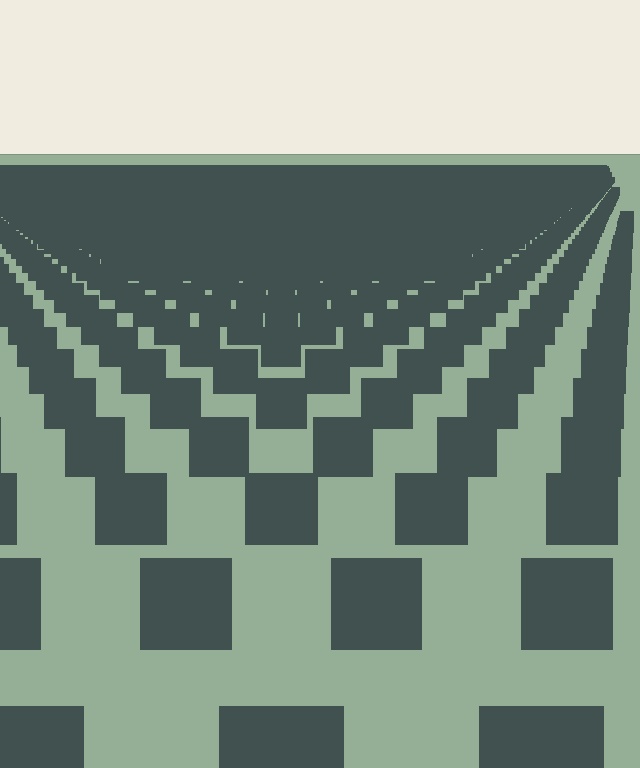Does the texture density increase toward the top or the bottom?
Density increases toward the top.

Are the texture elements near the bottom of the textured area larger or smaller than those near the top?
Larger. Near the bottom, elements are closer to the viewer and appear at a bigger on-screen size.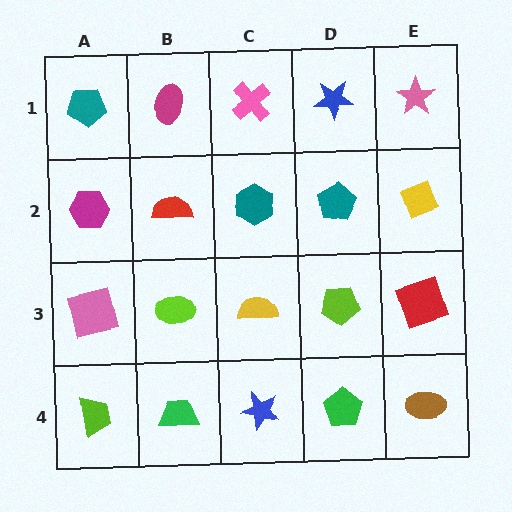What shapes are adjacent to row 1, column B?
A red semicircle (row 2, column B), a teal pentagon (row 1, column A), a pink cross (row 1, column C).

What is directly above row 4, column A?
A pink square.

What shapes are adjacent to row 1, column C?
A teal hexagon (row 2, column C), a magenta ellipse (row 1, column B), a blue star (row 1, column D).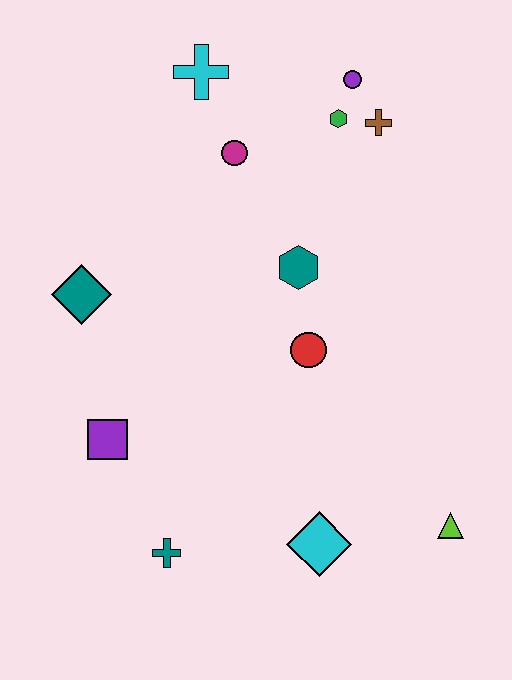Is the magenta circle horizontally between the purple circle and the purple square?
Yes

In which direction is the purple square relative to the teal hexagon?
The purple square is to the left of the teal hexagon.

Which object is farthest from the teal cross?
The purple circle is farthest from the teal cross.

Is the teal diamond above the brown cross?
No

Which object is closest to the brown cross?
The green hexagon is closest to the brown cross.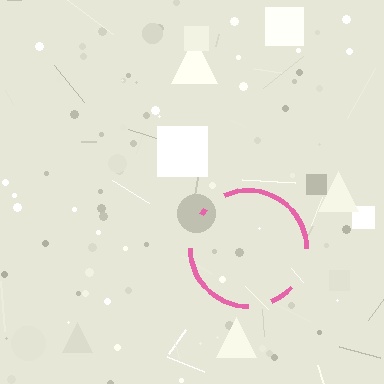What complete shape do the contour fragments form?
The contour fragments form a circle.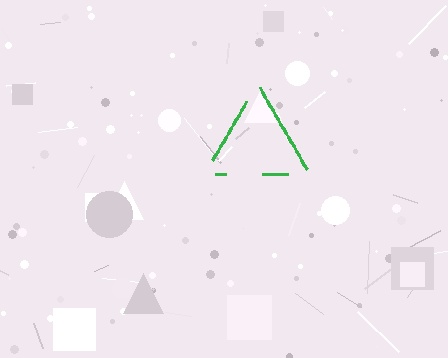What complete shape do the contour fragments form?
The contour fragments form a triangle.